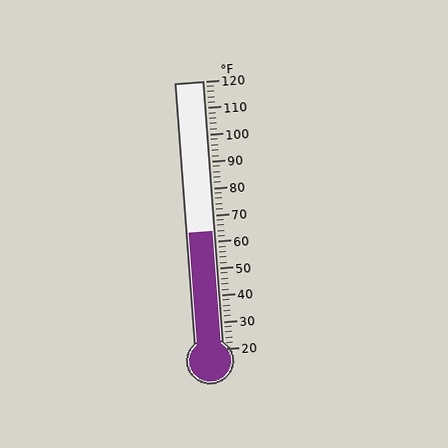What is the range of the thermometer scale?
The thermometer scale ranges from 20°F to 120°F.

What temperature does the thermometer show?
The thermometer shows approximately 64°F.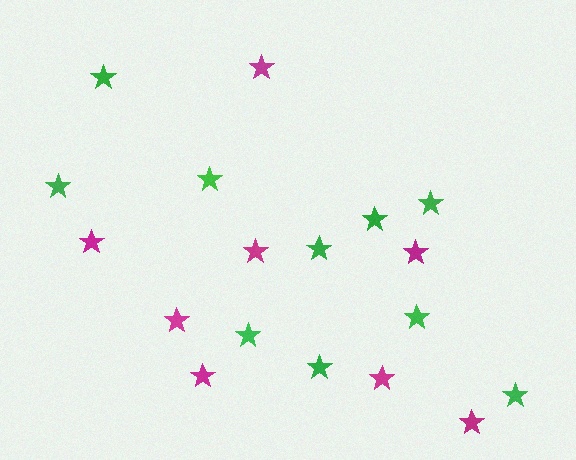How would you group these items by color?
There are 2 groups: one group of magenta stars (8) and one group of green stars (10).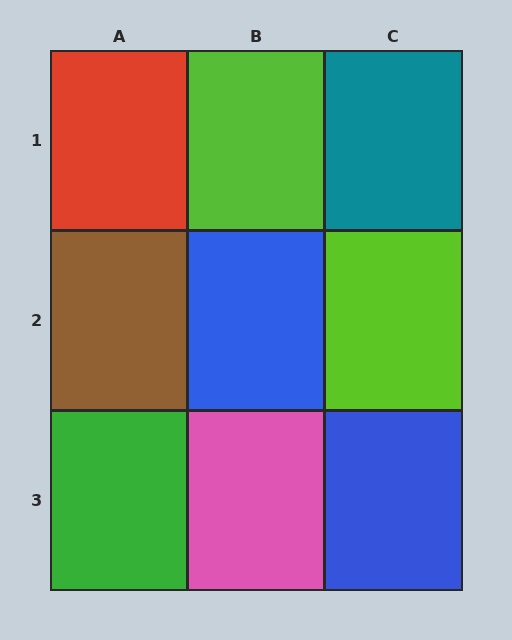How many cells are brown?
1 cell is brown.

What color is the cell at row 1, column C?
Teal.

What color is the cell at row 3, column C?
Blue.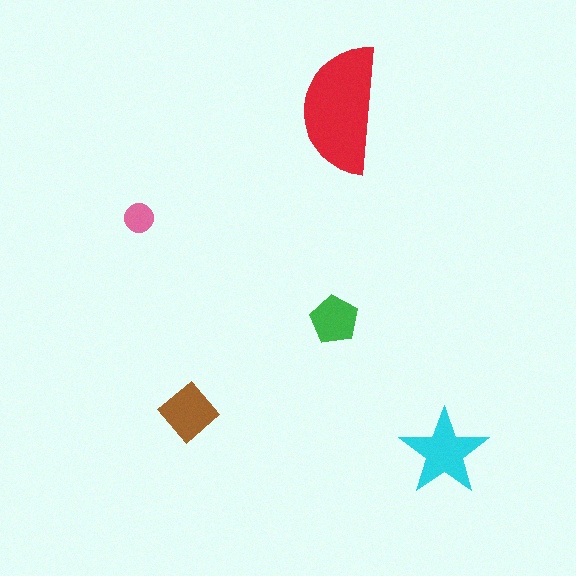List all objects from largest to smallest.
The red semicircle, the cyan star, the brown diamond, the green pentagon, the pink circle.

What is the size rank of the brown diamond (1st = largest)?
3rd.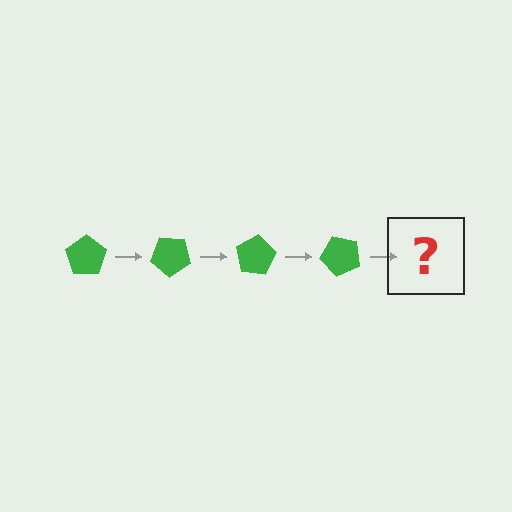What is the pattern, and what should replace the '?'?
The pattern is that the pentagon rotates 40 degrees each step. The '?' should be a green pentagon rotated 160 degrees.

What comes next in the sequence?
The next element should be a green pentagon rotated 160 degrees.